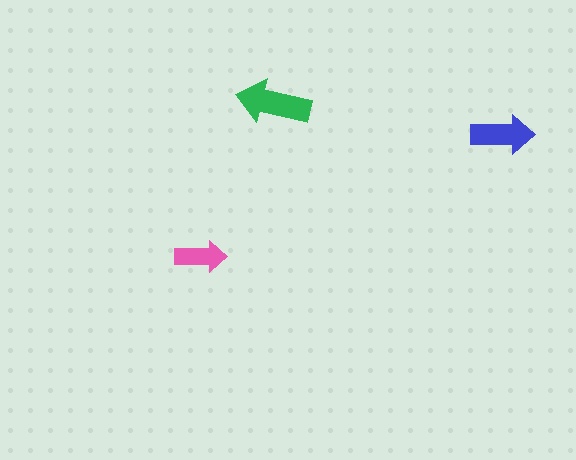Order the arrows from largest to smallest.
the green one, the blue one, the pink one.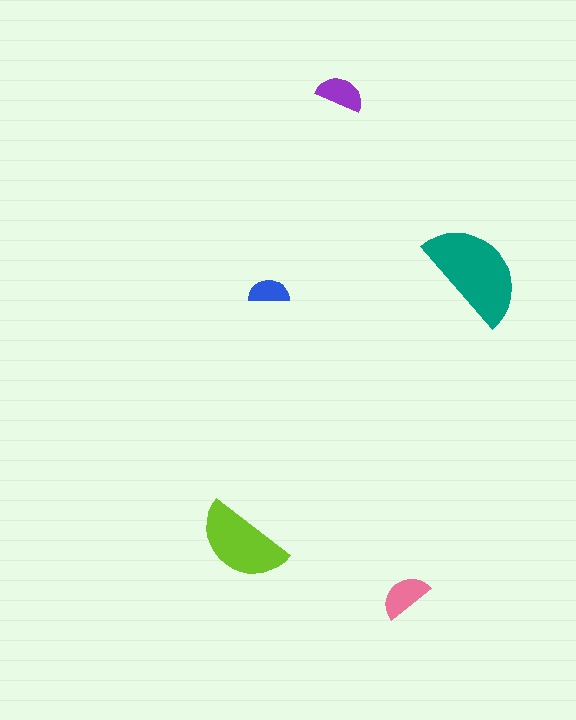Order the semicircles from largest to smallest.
the teal one, the lime one, the pink one, the purple one, the blue one.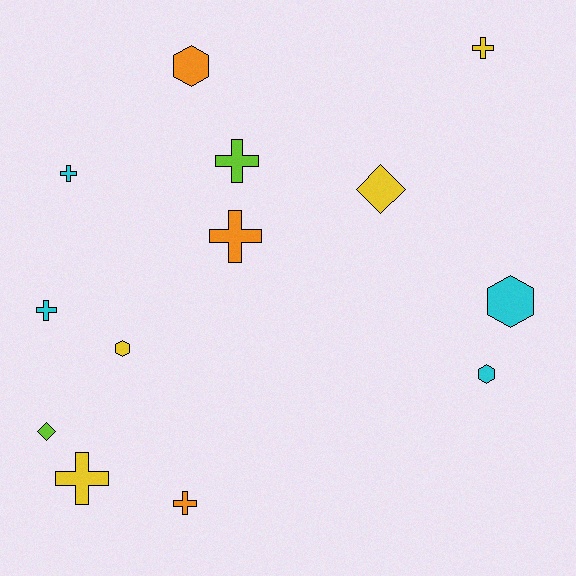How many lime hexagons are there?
There are no lime hexagons.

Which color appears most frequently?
Cyan, with 4 objects.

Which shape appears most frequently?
Cross, with 7 objects.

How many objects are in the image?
There are 13 objects.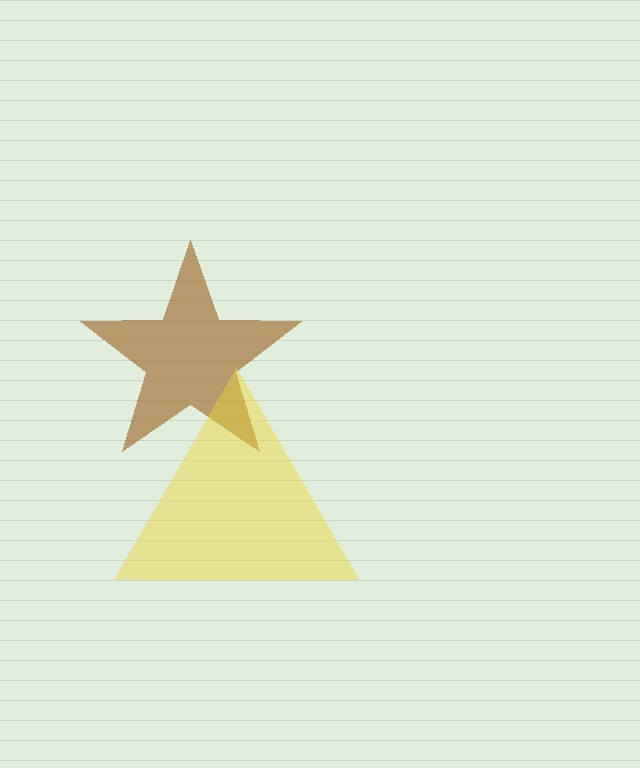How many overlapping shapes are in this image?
There are 2 overlapping shapes in the image.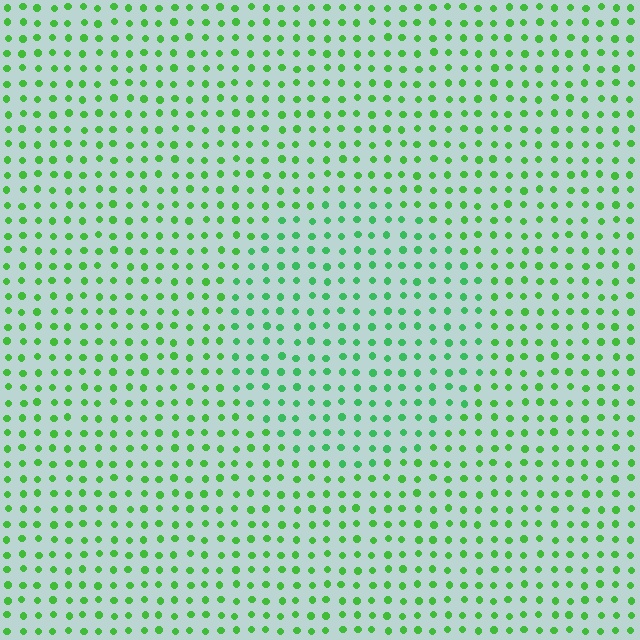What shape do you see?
I see a circle.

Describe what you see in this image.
The image is filled with small green elements in a uniform arrangement. A circle-shaped region is visible where the elements are tinted to a slightly different hue, forming a subtle color boundary.